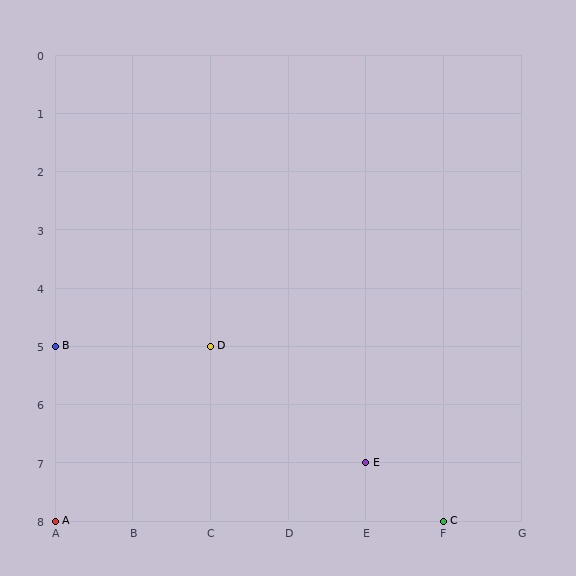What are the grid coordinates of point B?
Point B is at grid coordinates (A, 5).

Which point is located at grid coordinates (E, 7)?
Point E is at (E, 7).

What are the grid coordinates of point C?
Point C is at grid coordinates (F, 8).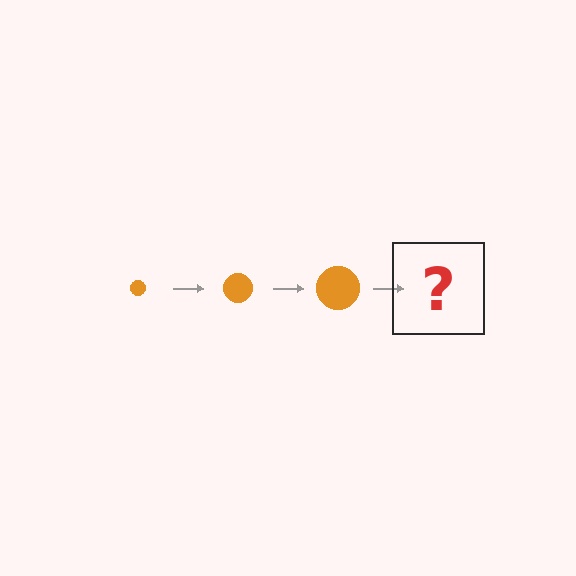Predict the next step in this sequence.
The next step is an orange circle, larger than the previous one.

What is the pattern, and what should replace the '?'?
The pattern is that the circle gets progressively larger each step. The '?' should be an orange circle, larger than the previous one.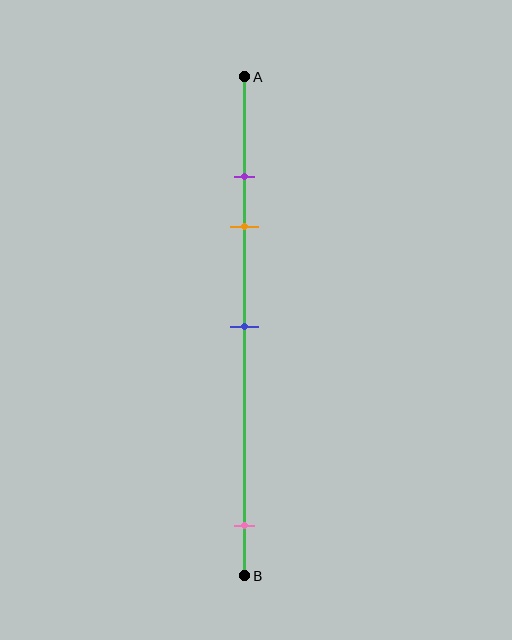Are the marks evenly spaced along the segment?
No, the marks are not evenly spaced.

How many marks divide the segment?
There are 4 marks dividing the segment.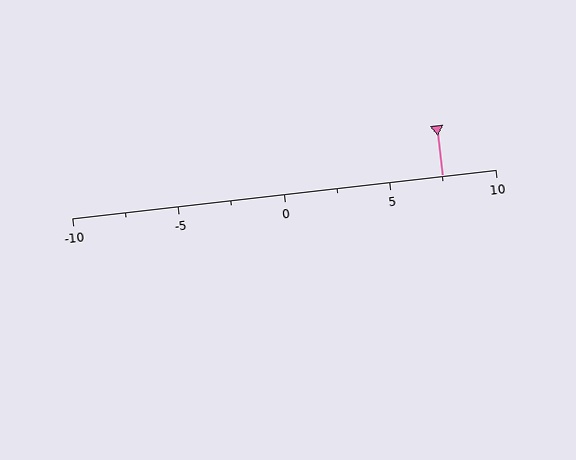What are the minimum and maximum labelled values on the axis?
The axis runs from -10 to 10.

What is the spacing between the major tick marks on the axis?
The major ticks are spaced 5 apart.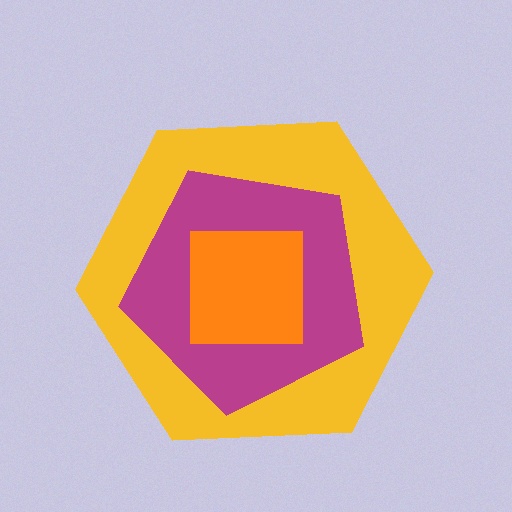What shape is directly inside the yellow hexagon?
The magenta pentagon.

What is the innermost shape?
The orange square.